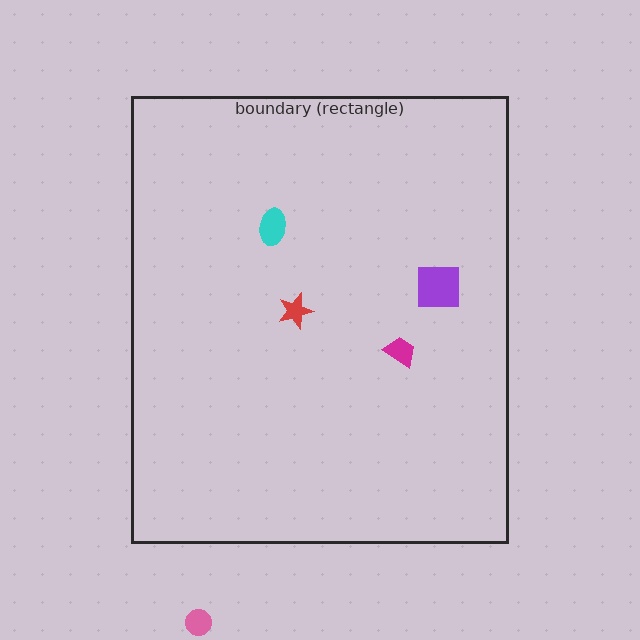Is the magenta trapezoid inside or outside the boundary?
Inside.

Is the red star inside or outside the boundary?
Inside.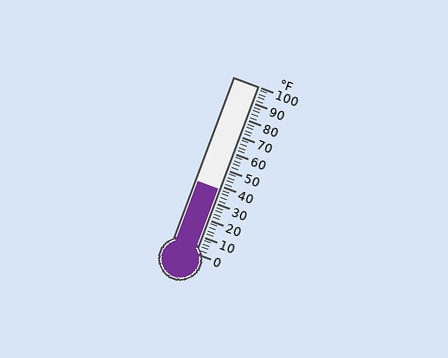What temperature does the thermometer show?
The thermometer shows approximately 38°F.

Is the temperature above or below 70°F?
The temperature is below 70°F.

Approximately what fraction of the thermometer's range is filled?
The thermometer is filled to approximately 40% of its range.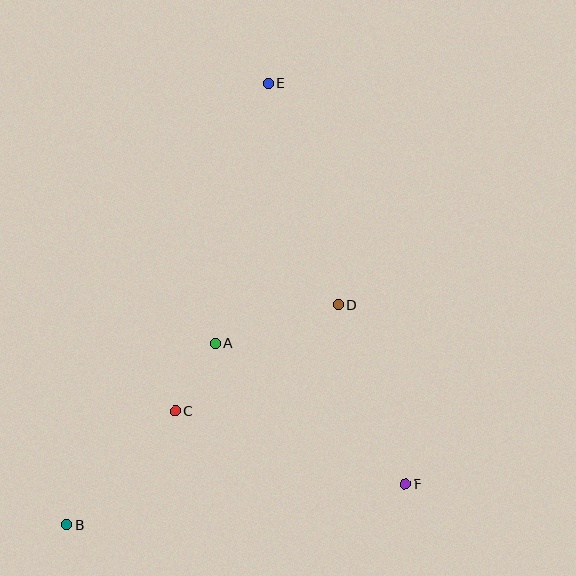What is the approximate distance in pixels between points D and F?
The distance between D and F is approximately 192 pixels.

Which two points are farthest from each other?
Points B and E are farthest from each other.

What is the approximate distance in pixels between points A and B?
The distance between A and B is approximately 234 pixels.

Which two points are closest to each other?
Points A and C are closest to each other.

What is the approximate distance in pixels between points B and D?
The distance between B and D is approximately 349 pixels.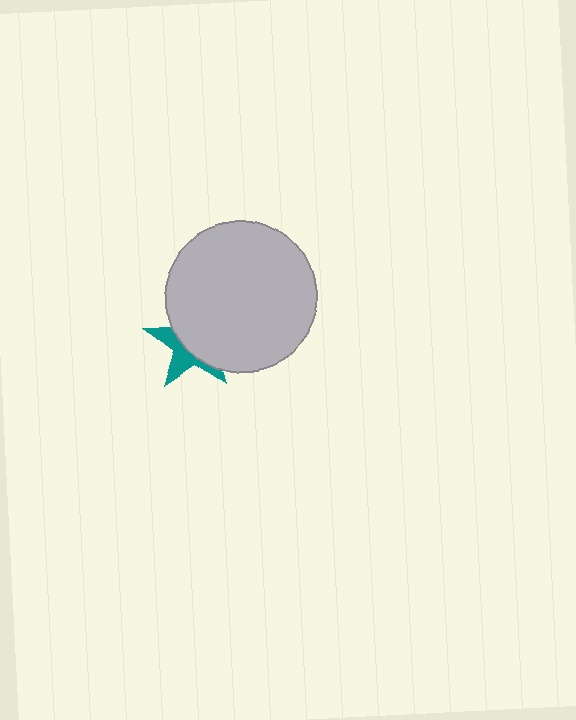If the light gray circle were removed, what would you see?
You would see the complete teal star.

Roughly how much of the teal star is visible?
A small part of it is visible (roughly 39%).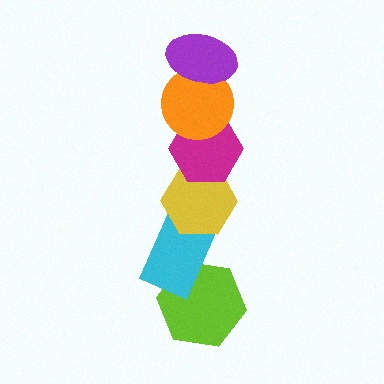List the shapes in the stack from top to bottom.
From top to bottom: the purple ellipse, the orange circle, the magenta hexagon, the yellow hexagon, the cyan rectangle, the lime hexagon.